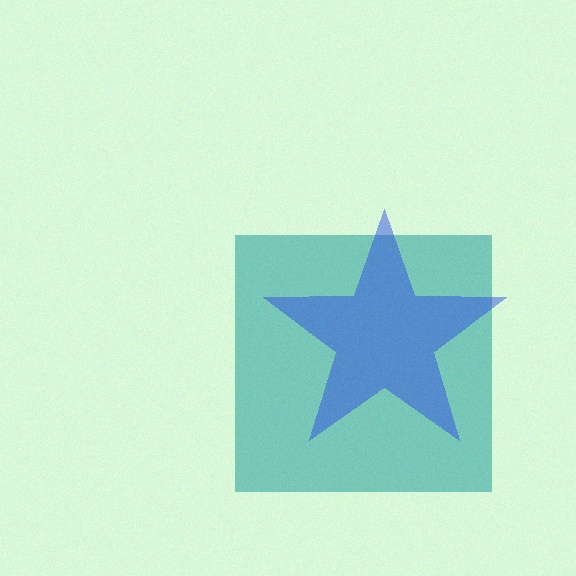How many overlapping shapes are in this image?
There are 2 overlapping shapes in the image.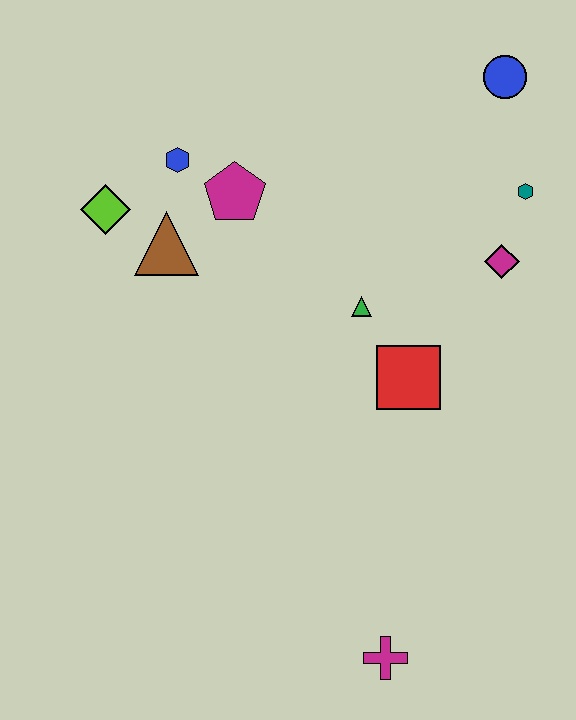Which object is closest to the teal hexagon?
The magenta diamond is closest to the teal hexagon.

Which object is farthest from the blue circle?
The magenta cross is farthest from the blue circle.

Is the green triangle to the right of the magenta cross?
No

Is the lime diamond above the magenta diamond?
Yes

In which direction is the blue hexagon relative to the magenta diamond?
The blue hexagon is to the left of the magenta diamond.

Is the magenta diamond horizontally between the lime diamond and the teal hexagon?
Yes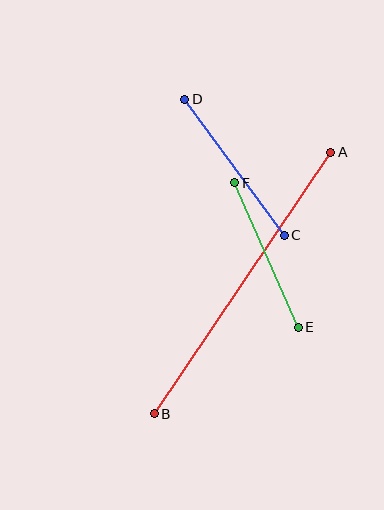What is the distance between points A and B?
The distance is approximately 315 pixels.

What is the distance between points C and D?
The distance is approximately 168 pixels.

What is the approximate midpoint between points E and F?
The midpoint is at approximately (266, 255) pixels.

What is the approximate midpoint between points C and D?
The midpoint is at approximately (234, 167) pixels.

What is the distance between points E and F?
The distance is approximately 158 pixels.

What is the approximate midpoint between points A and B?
The midpoint is at approximately (242, 283) pixels.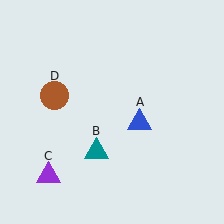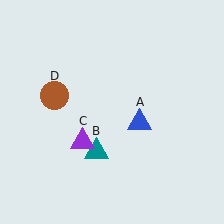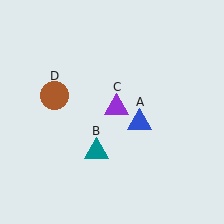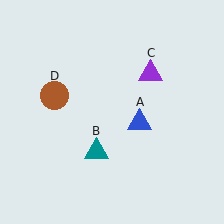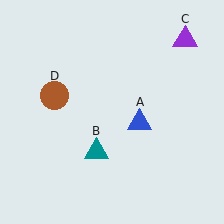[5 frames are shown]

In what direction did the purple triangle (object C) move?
The purple triangle (object C) moved up and to the right.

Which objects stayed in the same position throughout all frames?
Blue triangle (object A) and teal triangle (object B) and brown circle (object D) remained stationary.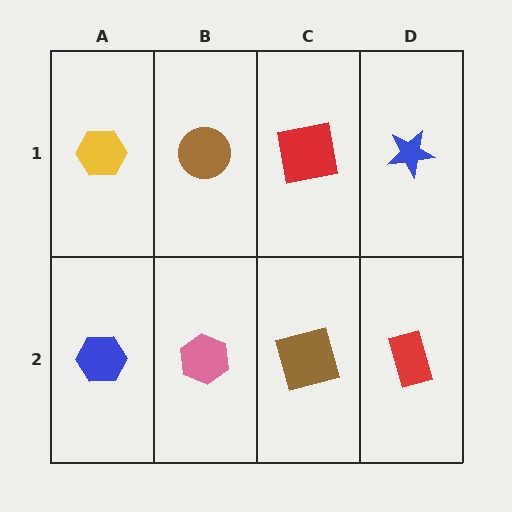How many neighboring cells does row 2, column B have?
3.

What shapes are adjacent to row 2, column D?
A blue star (row 1, column D), a brown square (row 2, column C).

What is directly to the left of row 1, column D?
A red square.